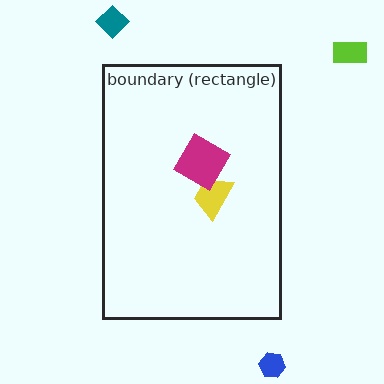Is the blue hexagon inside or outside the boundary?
Outside.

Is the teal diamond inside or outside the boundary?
Outside.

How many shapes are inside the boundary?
2 inside, 3 outside.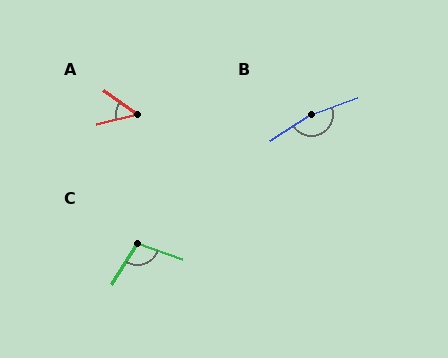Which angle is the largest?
B, at approximately 167 degrees.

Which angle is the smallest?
A, at approximately 49 degrees.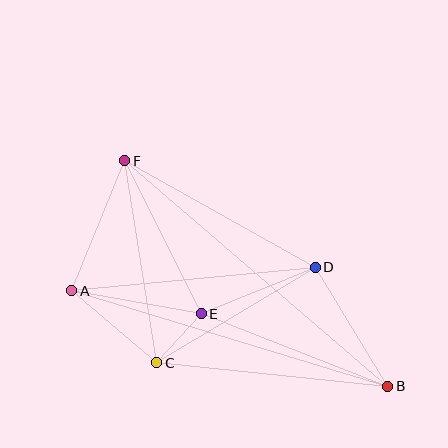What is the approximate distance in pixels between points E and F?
The distance between E and F is approximately 171 pixels.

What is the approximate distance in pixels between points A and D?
The distance between A and D is approximately 245 pixels.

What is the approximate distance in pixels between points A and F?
The distance between A and F is approximately 140 pixels.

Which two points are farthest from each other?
Points B and F are farthest from each other.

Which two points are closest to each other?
Points C and E are closest to each other.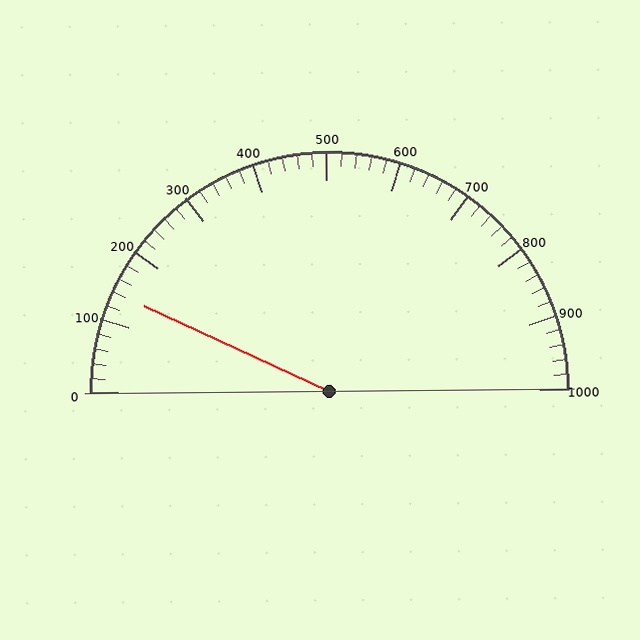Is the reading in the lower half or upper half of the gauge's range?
The reading is in the lower half of the range (0 to 1000).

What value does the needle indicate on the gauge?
The needle indicates approximately 140.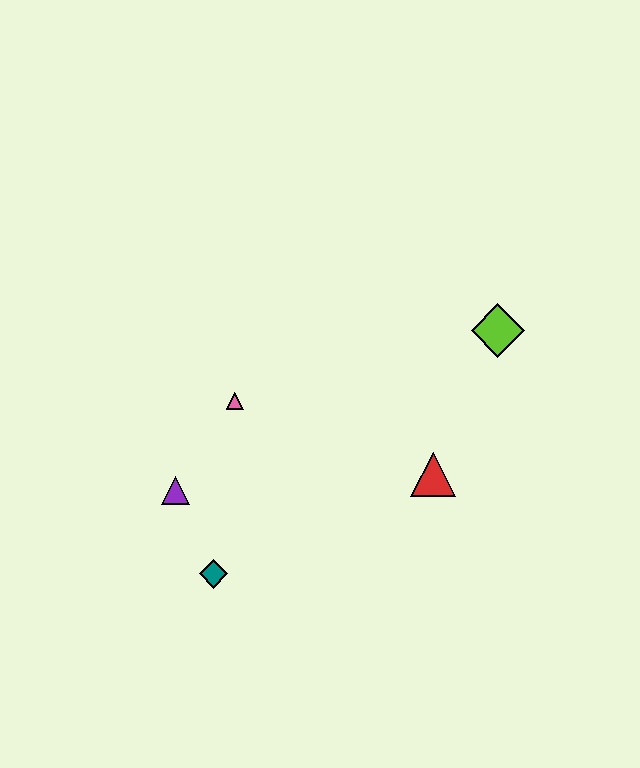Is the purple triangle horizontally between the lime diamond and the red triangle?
No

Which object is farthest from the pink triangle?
The lime diamond is farthest from the pink triangle.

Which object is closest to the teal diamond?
The purple triangle is closest to the teal diamond.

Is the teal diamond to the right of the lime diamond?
No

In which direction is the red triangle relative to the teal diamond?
The red triangle is to the right of the teal diamond.